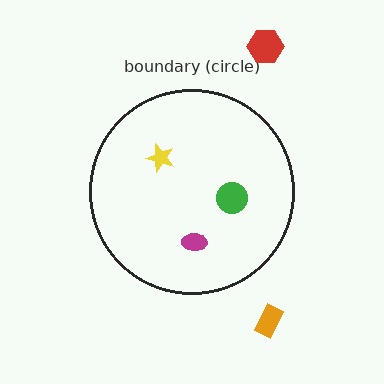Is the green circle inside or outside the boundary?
Inside.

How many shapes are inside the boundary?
3 inside, 2 outside.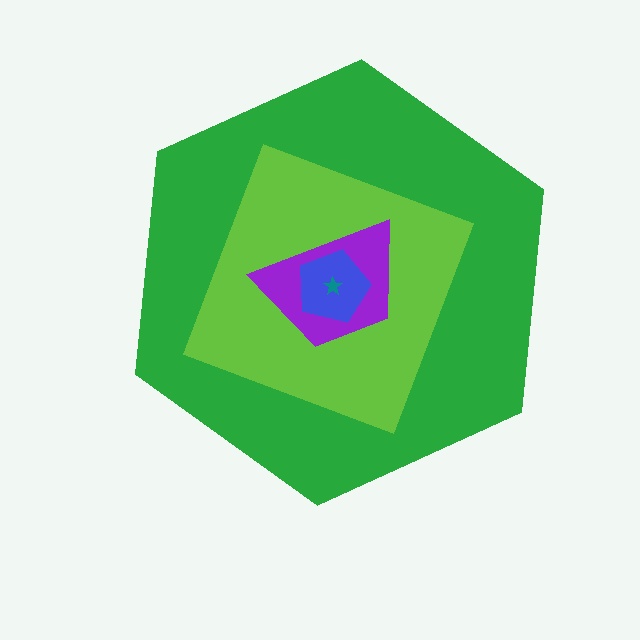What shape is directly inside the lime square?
The purple trapezoid.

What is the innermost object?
The teal star.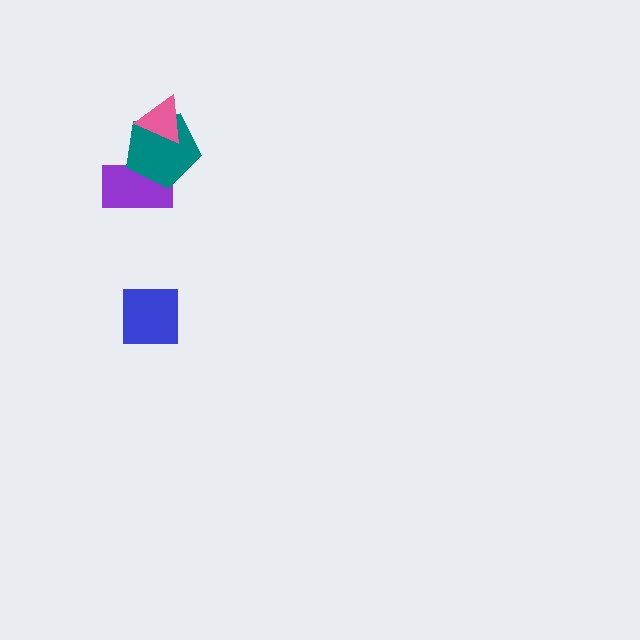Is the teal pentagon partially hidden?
Yes, it is partially covered by another shape.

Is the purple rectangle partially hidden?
Yes, it is partially covered by another shape.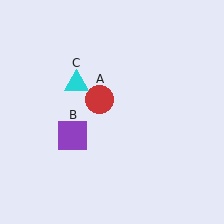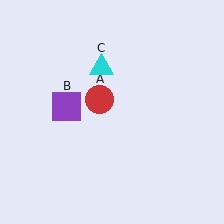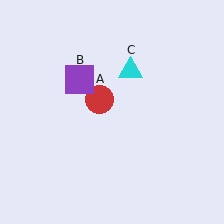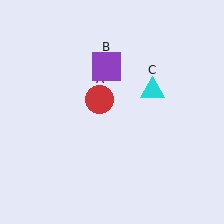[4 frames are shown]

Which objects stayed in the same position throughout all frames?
Red circle (object A) remained stationary.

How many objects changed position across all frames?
2 objects changed position: purple square (object B), cyan triangle (object C).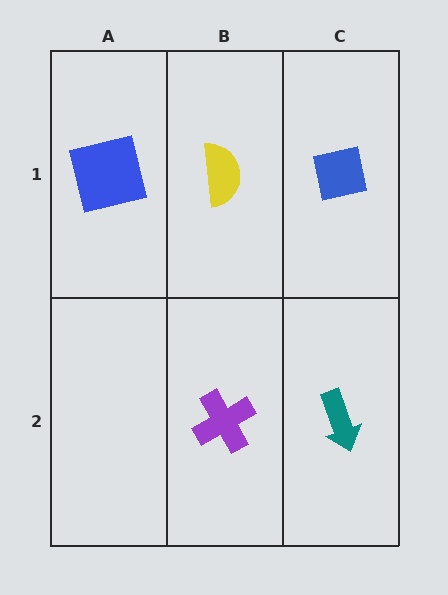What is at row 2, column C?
A teal arrow.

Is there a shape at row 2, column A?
No, that cell is empty.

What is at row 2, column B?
A purple cross.